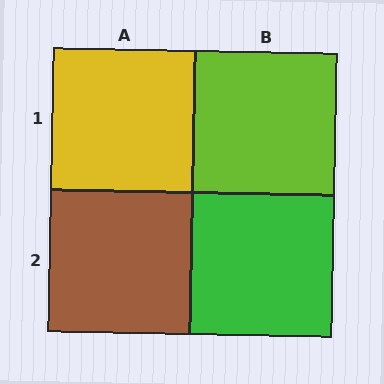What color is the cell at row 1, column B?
Lime.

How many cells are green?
1 cell is green.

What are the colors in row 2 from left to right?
Brown, green.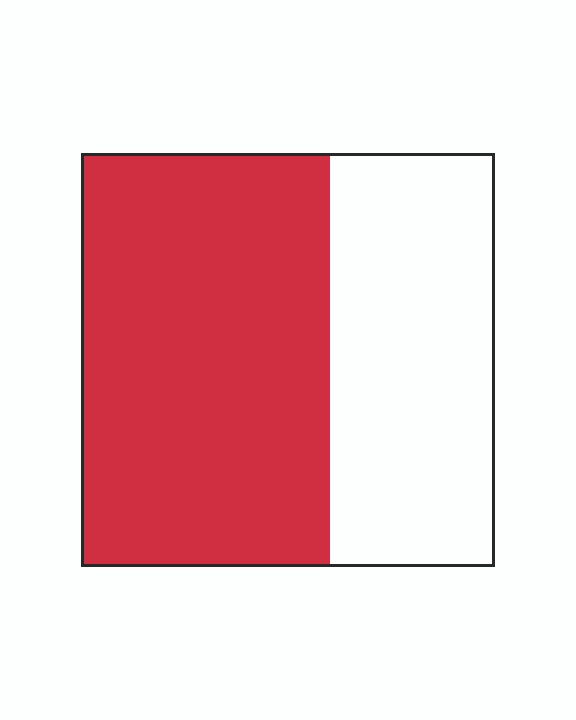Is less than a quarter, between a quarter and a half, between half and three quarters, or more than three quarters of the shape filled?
Between half and three quarters.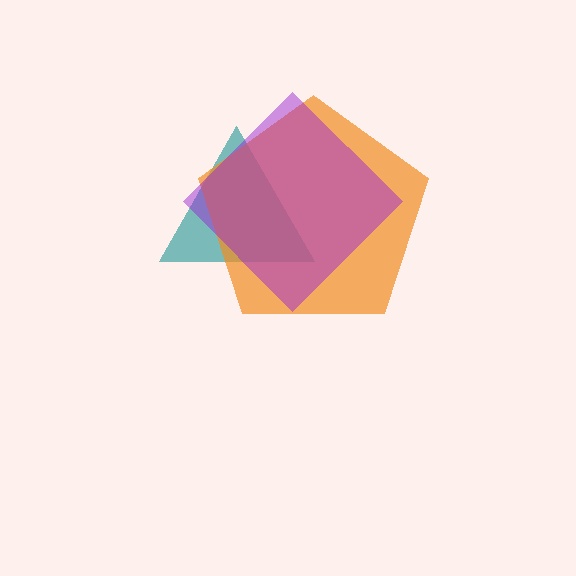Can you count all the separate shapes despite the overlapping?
Yes, there are 3 separate shapes.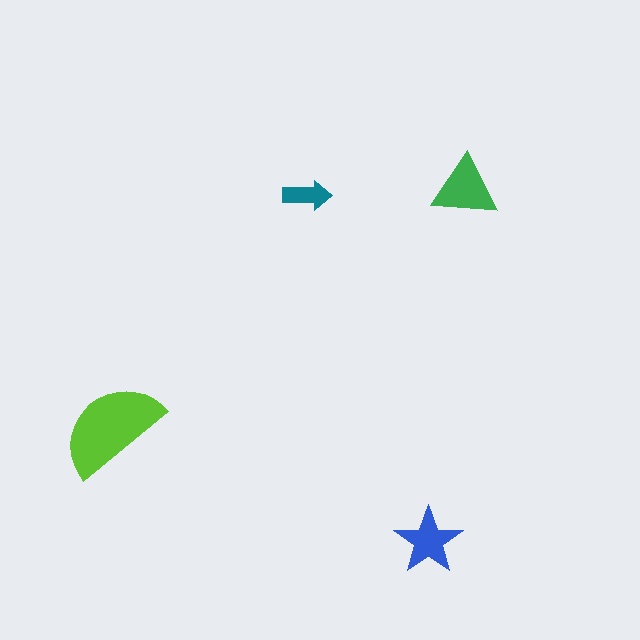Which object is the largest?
The lime semicircle.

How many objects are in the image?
There are 4 objects in the image.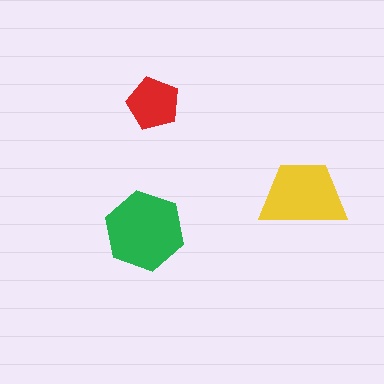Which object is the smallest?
The red pentagon.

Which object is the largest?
The green hexagon.